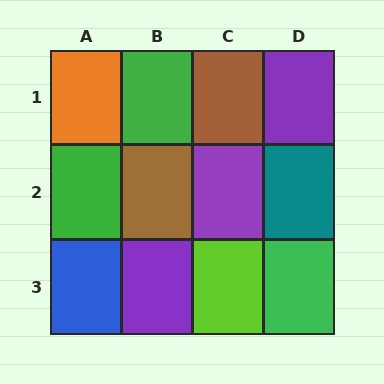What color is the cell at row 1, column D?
Purple.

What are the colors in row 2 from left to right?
Green, brown, purple, teal.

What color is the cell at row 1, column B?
Green.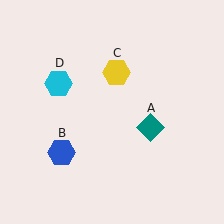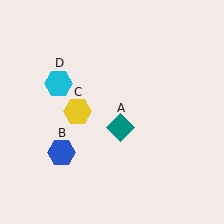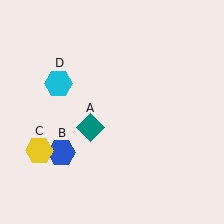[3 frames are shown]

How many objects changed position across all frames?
2 objects changed position: teal diamond (object A), yellow hexagon (object C).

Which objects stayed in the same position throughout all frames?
Blue hexagon (object B) and cyan hexagon (object D) remained stationary.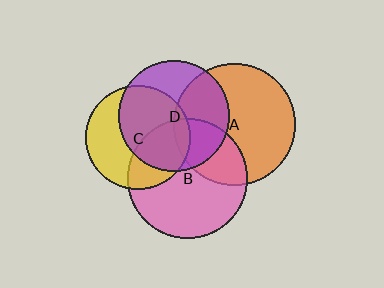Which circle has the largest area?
Circle A (orange).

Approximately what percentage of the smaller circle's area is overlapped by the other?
Approximately 40%.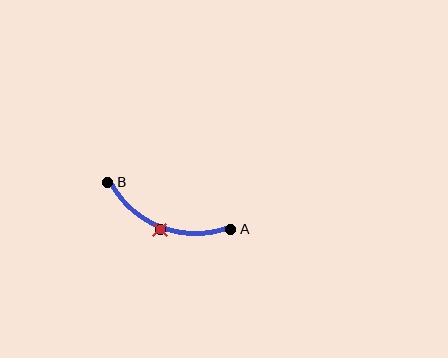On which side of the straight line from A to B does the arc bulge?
The arc bulges below the straight line connecting A and B.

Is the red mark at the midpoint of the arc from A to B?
Yes. The red mark lies on the arc at equal arc-length from both A and B — it is the arc midpoint.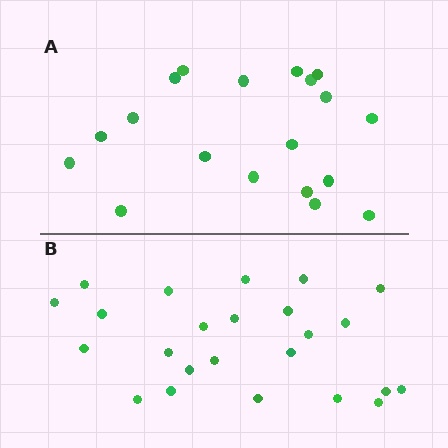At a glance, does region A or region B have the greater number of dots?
Region B (the bottom region) has more dots.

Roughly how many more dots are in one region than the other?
Region B has about 5 more dots than region A.